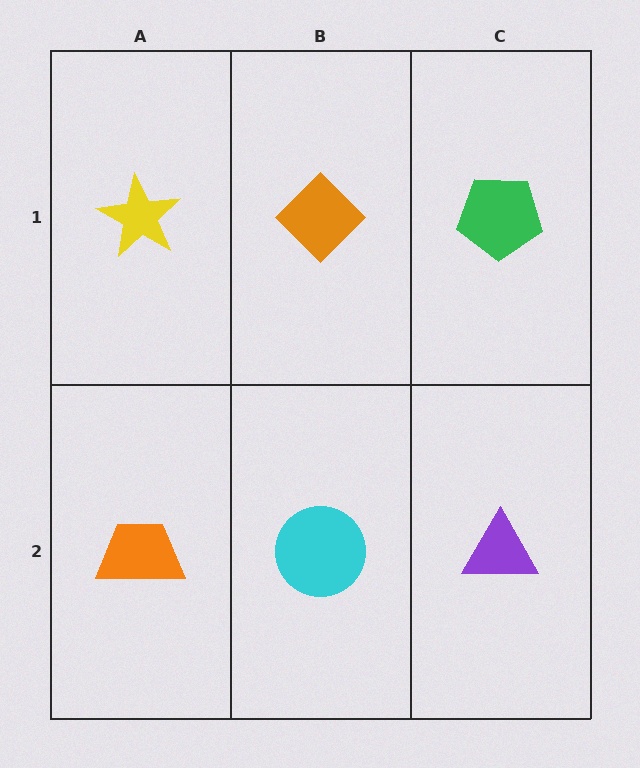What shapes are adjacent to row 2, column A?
A yellow star (row 1, column A), a cyan circle (row 2, column B).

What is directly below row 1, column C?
A purple triangle.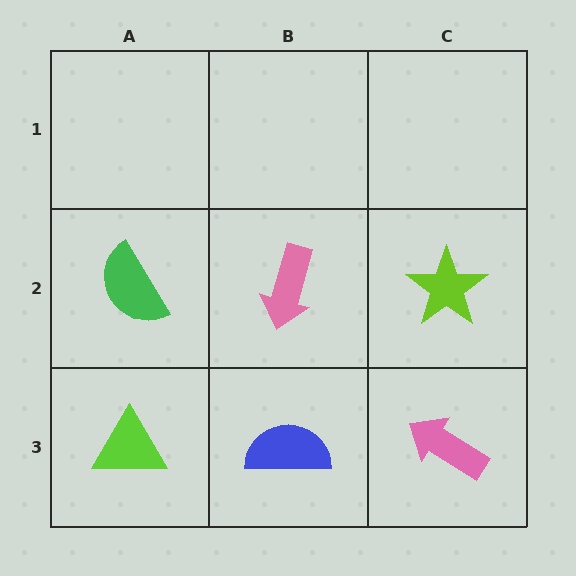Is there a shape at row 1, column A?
No, that cell is empty.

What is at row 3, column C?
A pink arrow.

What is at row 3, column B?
A blue semicircle.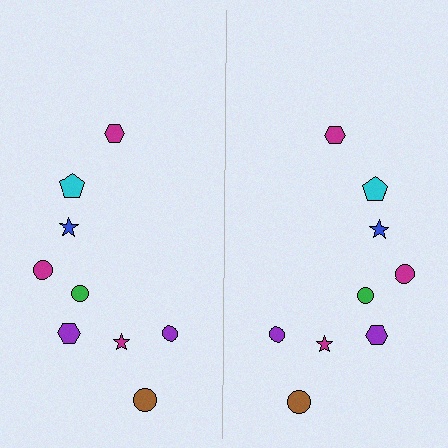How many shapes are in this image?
There are 18 shapes in this image.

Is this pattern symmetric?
Yes, this pattern has bilateral (reflection) symmetry.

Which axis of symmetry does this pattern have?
The pattern has a vertical axis of symmetry running through the center of the image.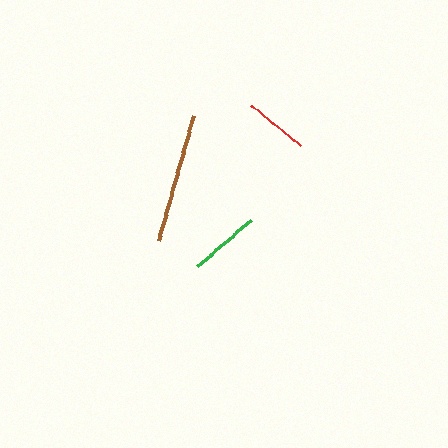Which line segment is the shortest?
The red line is the shortest at approximately 65 pixels.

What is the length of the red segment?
The red segment is approximately 65 pixels long.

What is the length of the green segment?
The green segment is approximately 71 pixels long.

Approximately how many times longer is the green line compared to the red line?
The green line is approximately 1.1 times the length of the red line.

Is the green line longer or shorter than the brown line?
The brown line is longer than the green line.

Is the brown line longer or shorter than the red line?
The brown line is longer than the red line.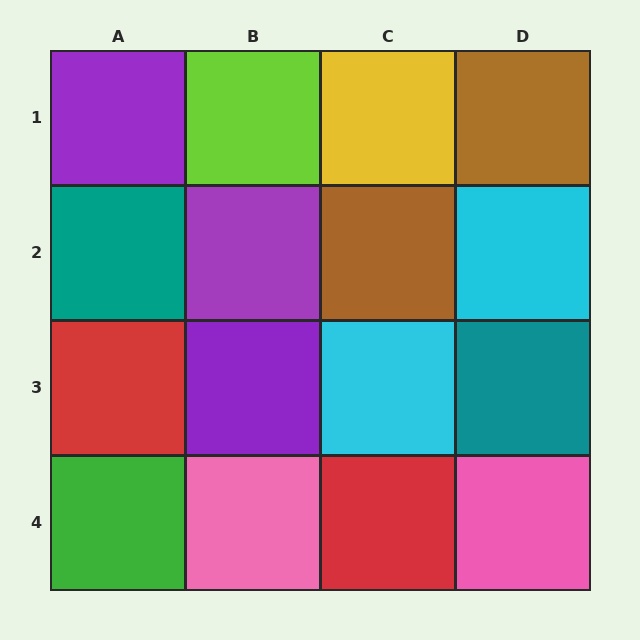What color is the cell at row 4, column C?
Red.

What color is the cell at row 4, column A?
Green.